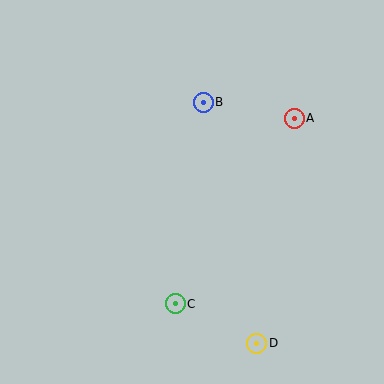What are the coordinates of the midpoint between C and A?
The midpoint between C and A is at (235, 211).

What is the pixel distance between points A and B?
The distance between A and B is 93 pixels.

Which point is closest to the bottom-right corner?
Point D is closest to the bottom-right corner.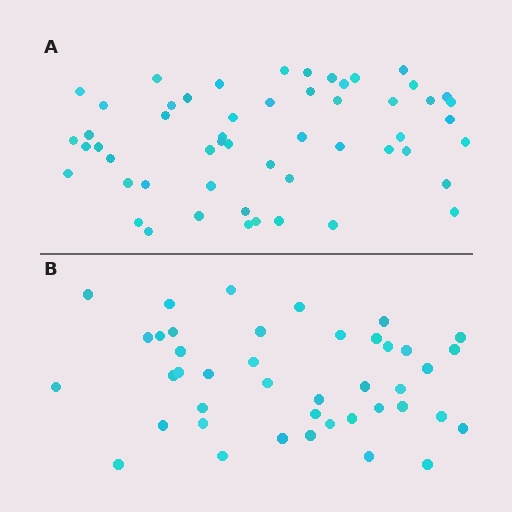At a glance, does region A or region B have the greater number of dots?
Region A (the top region) has more dots.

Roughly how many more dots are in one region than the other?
Region A has roughly 12 or so more dots than region B.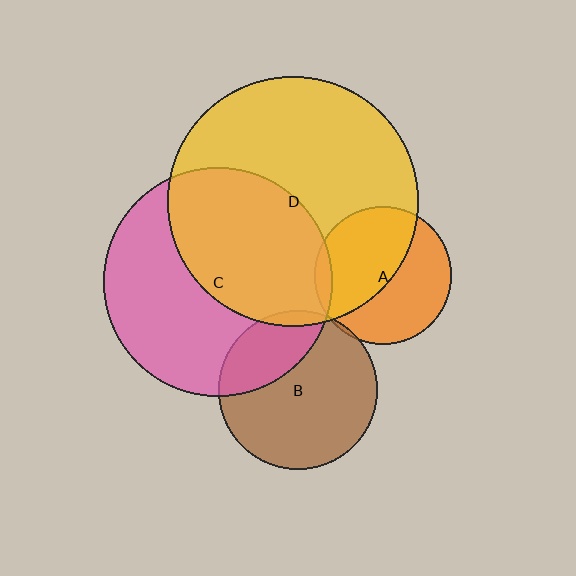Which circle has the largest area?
Circle D (yellow).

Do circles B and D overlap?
Yes.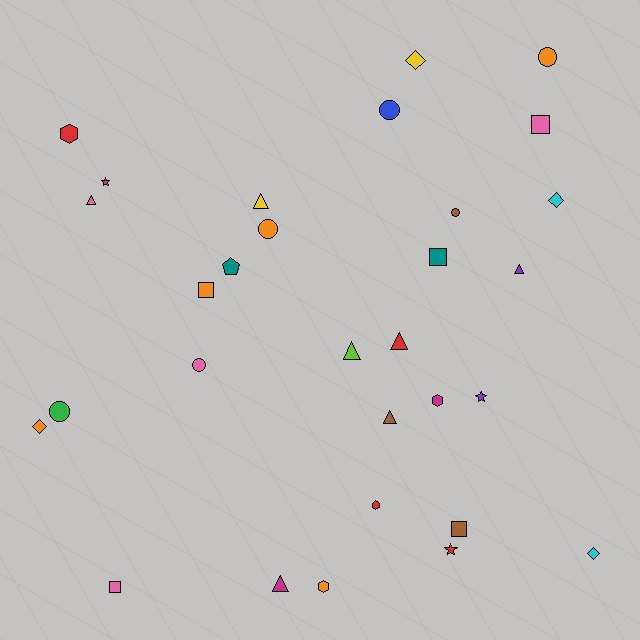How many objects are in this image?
There are 30 objects.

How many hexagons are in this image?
There are 4 hexagons.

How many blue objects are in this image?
There is 1 blue object.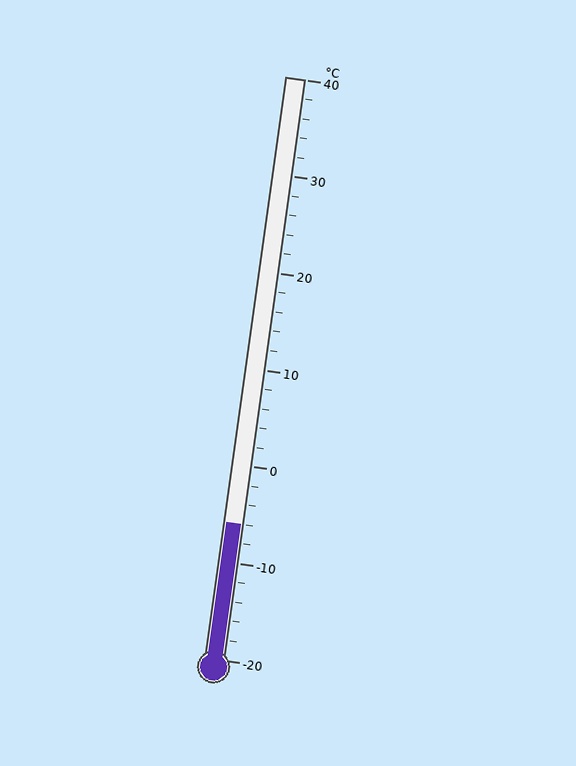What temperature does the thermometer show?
The thermometer shows approximately -6°C.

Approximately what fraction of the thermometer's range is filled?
The thermometer is filled to approximately 25% of its range.